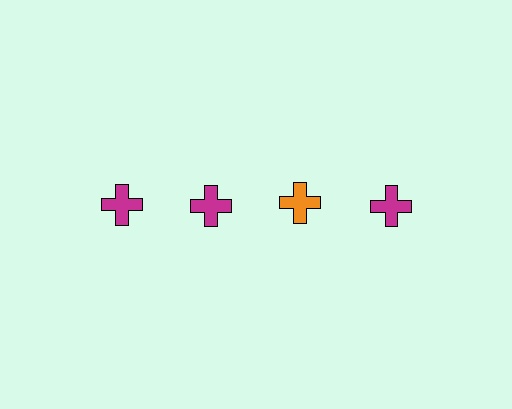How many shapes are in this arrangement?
There are 4 shapes arranged in a grid pattern.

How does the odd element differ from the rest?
It has a different color: orange instead of magenta.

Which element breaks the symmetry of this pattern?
The orange cross in the top row, center column breaks the symmetry. All other shapes are magenta crosses.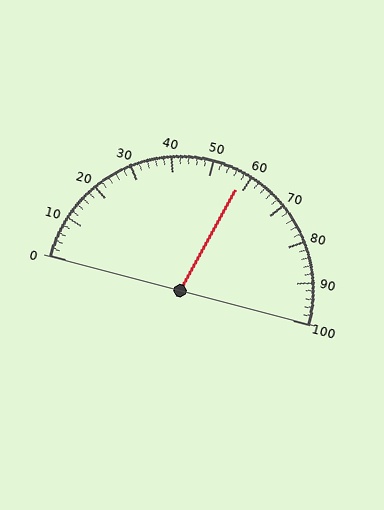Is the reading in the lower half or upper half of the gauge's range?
The reading is in the upper half of the range (0 to 100).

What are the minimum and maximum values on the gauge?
The gauge ranges from 0 to 100.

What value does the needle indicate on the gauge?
The needle indicates approximately 58.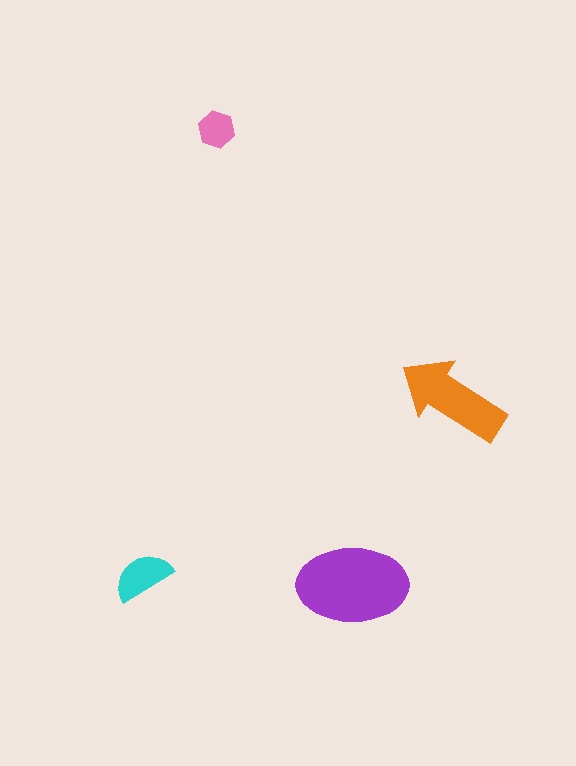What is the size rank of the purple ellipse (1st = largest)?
1st.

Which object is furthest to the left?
The cyan semicircle is leftmost.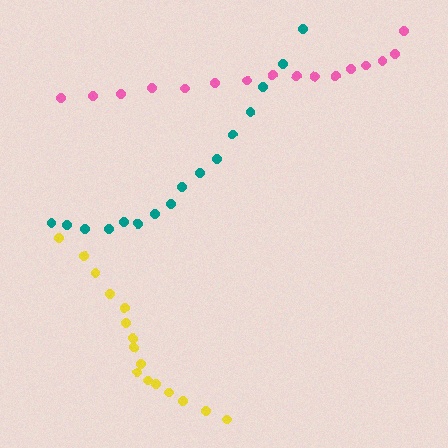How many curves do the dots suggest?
There are 3 distinct paths.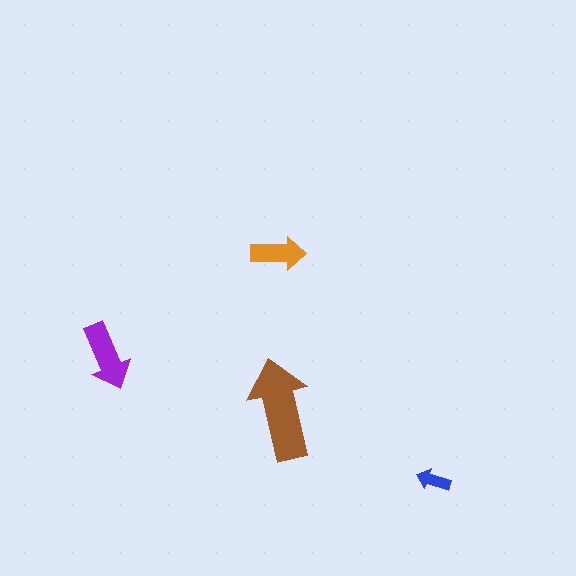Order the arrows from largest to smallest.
the brown one, the purple one, the orange one, the blue one.